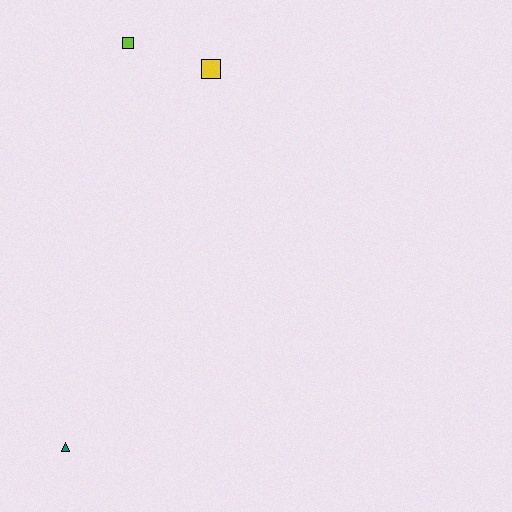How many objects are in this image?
There are 3 objects.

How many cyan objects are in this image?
There are no cyan objects.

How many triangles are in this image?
There is 1 triangle.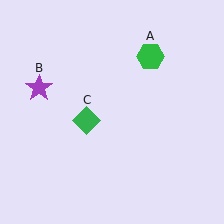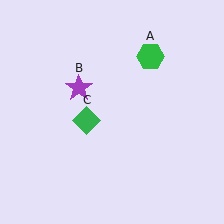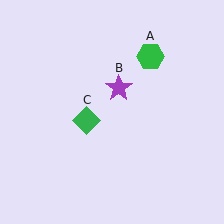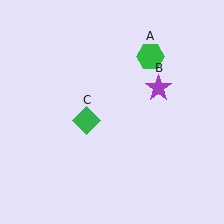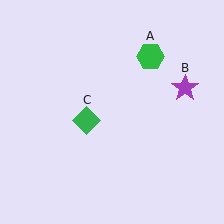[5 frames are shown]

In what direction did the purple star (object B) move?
The purple star (object B) moved right.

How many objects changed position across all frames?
1 object changed position: purple star (object B).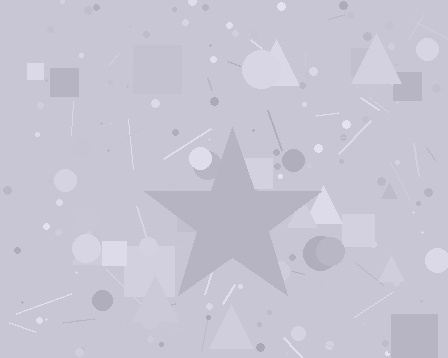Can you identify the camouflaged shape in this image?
The camouflaged shape is a star.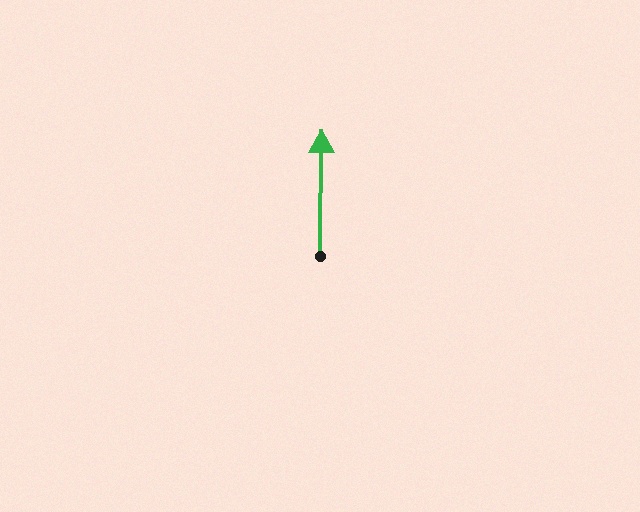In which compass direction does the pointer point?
North.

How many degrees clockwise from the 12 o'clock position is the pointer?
Approximately 1 degrees.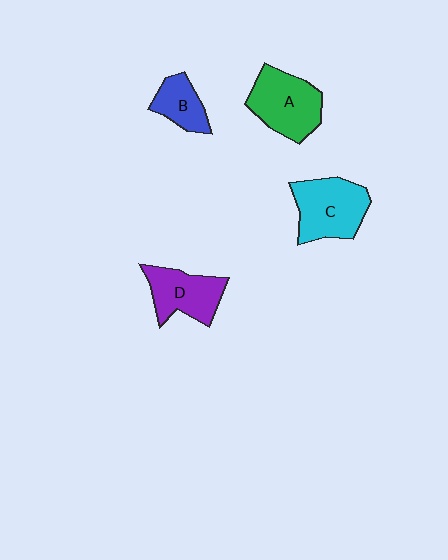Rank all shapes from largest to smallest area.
From largest to smallest: C (cyan), A (green), D (purple), B (blue).